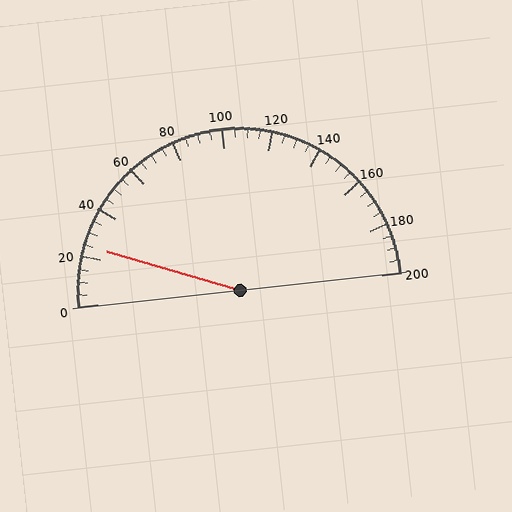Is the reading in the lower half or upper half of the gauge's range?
The reading is in the lower half of the range (0 to 200).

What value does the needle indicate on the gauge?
The needle indicates approximately 25.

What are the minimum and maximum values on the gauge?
The gauge ranges from 0 to 200.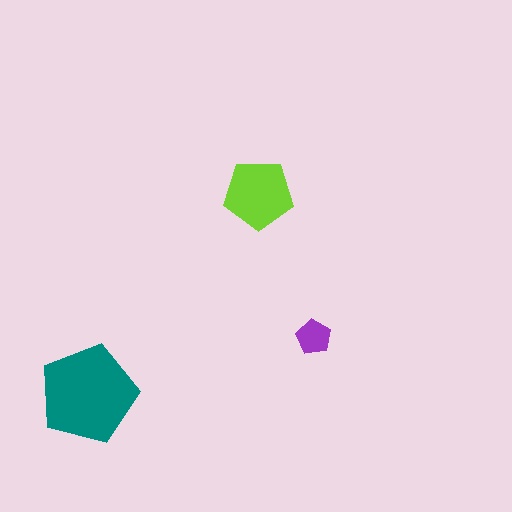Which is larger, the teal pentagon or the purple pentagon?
The teal one.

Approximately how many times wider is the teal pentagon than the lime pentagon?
About 1.5 times wider.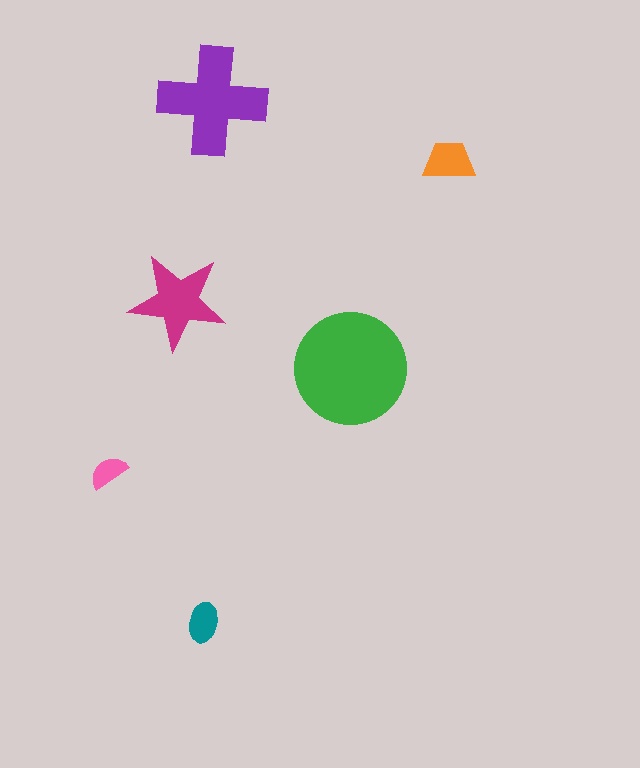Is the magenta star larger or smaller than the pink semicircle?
Larger.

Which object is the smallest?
The pink semicircle.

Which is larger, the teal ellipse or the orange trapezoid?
The orange trapezoid.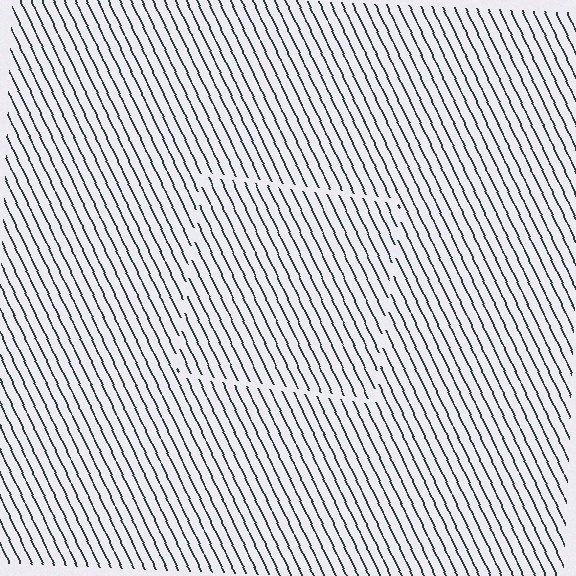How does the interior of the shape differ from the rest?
The interior of the shape contains the same grating, shifted by half a period — the contour is defined by the phase discontinuity where line-ends from the inner and outer gratings abut.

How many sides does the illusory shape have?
4 sides — the line-ends trace a square.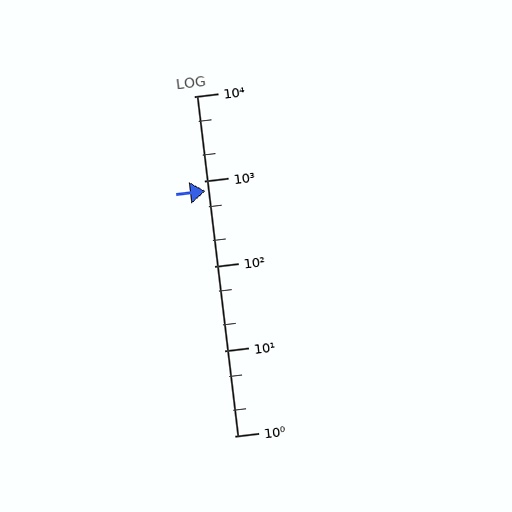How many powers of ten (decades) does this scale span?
The scale spans 4 decades, from 1 to 10000.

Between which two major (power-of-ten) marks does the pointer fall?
The pointer is between 100 and 1000.